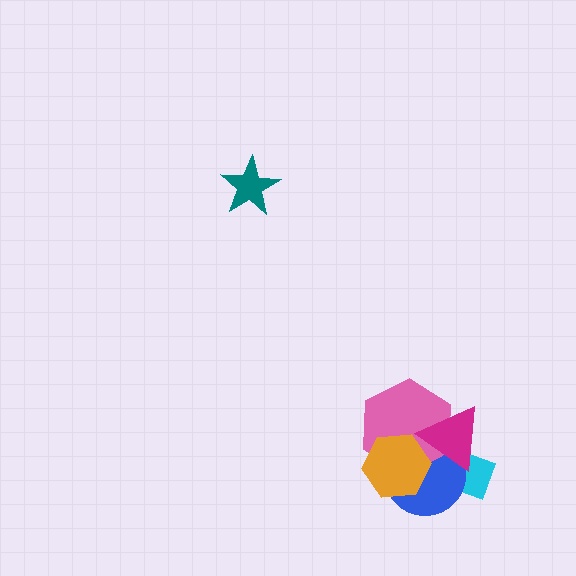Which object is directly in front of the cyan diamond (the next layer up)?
The blue circle is directly in front of the cyan diamond.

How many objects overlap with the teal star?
0 objects overlap with the teal star.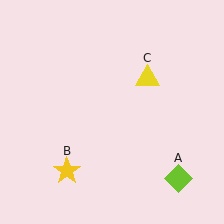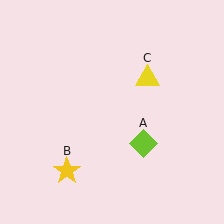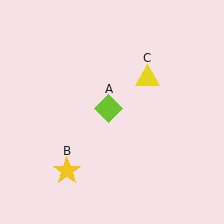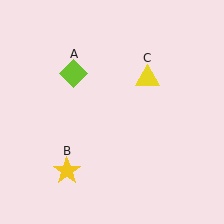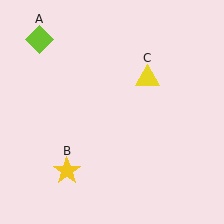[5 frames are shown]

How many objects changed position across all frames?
1 object changed position: lime diamond (object A).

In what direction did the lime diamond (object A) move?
The lime diamond (object A) moved up and to the left.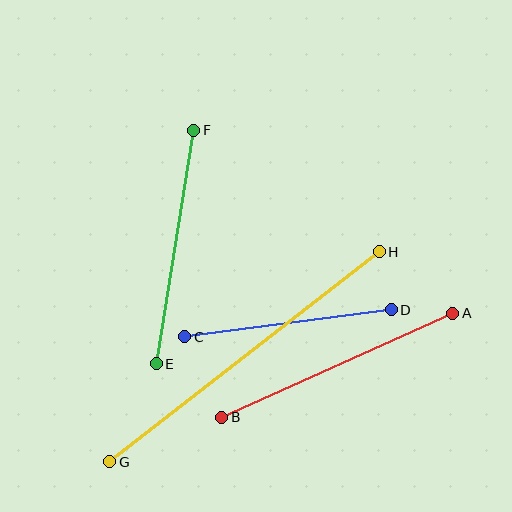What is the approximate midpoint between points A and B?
The midpoint is at approximately (337, 365) pixels.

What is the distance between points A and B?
The distance is approximately 253 pixels.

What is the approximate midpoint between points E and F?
The midpoint is at approximately (175, 247) pixels.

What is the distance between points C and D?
The distance is approximately 208 pixels.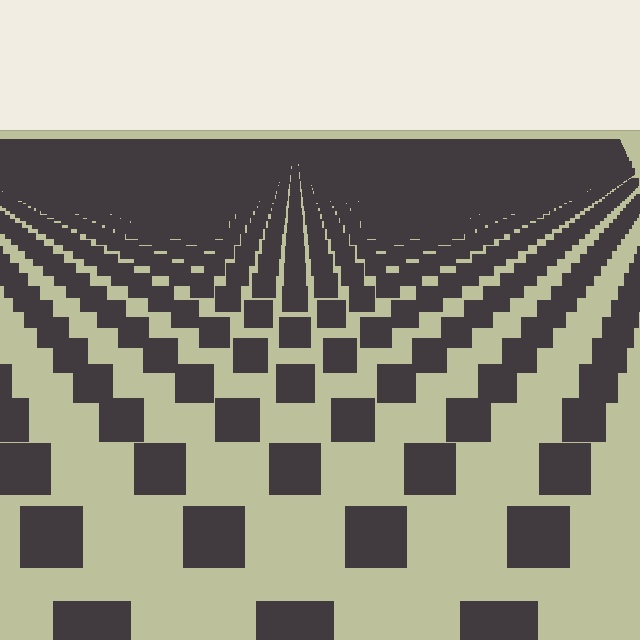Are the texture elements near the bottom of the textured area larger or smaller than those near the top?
Larger. Near the bottom, elements are closer to the viewer and appear at a bigger on-screen size.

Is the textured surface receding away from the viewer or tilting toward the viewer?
The surface is receding away from the viewer. Texture elements get smaller and denser toward the top.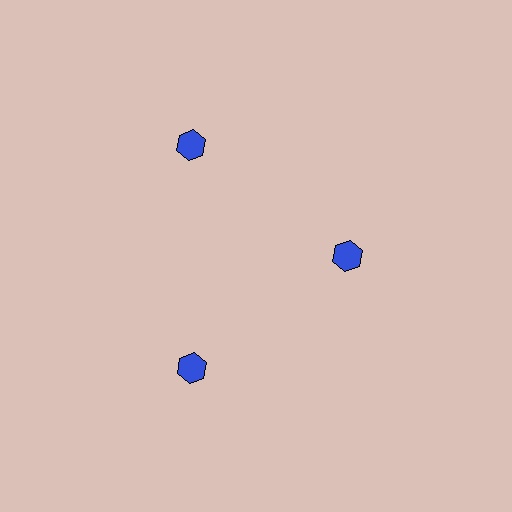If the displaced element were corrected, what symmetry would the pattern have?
It would have 3-fold rotational symmetry — the pattern would map onto itself every 120 degrees.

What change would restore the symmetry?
The symmetry would be restored by moving it outward, back onto the ring so that all 3 hexagons sit at equal angles and equal distance from the center.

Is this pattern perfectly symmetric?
No. The 3 blue hexagons are arranged in a ring, but one element near the 3 o'clock position is pulled inward toward the center, breaking the 3-fold rotational symmetry.